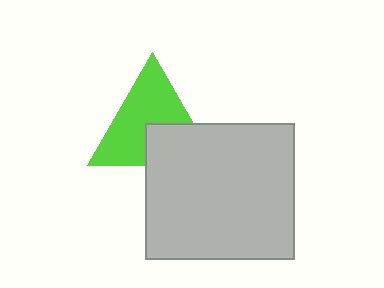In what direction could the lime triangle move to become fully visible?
The lime triangle could move up. That would shift it out from behind the light gray rectangle entirely.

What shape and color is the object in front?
The object in front is a light gray rectangle.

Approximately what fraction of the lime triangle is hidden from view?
Roughly 34% of the lime triangle is hidden behind the light gray rectangle.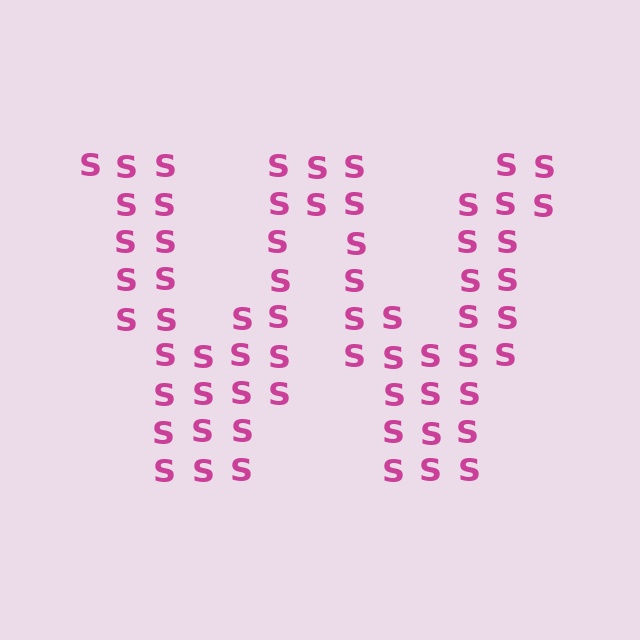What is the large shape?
The large shape is the letter W.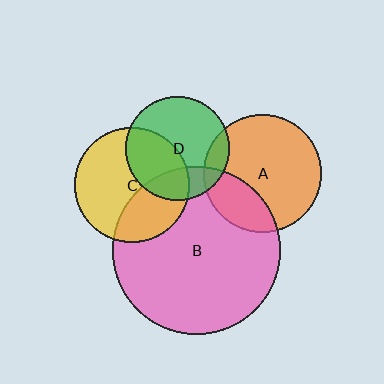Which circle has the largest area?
Circle B (pink).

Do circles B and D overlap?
Yes.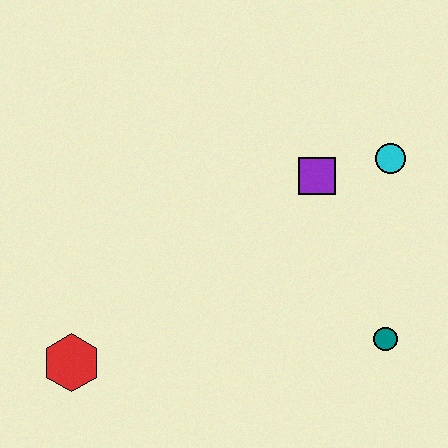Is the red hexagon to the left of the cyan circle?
Yes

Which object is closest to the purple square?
The cyan circle is closest to the purple square.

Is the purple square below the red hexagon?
No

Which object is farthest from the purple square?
The red hexagon is farthest from the purple square.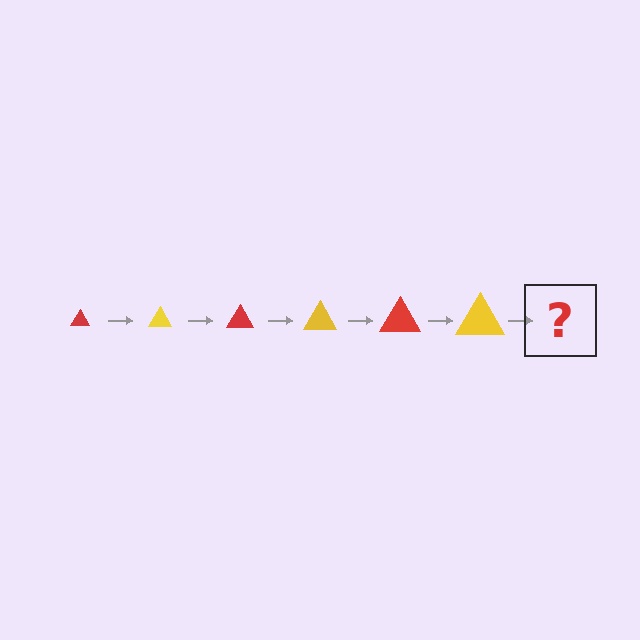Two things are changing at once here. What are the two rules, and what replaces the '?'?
The two rules are that the triangle grows larger each step and the color cycles through red and yellow. The '?' should be a red triangle, larger than the previous one.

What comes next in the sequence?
The next element should be a red triangle, larger than the previous one.